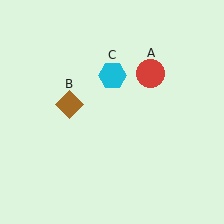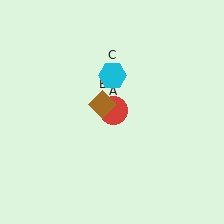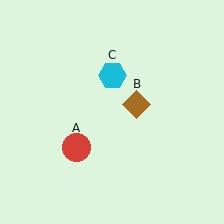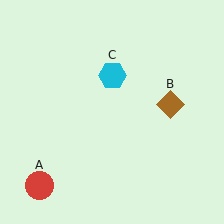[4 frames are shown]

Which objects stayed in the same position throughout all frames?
Cyan hexagon (object C) remained stationary.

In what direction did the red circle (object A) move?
The red circle (object A) moved down and to the left.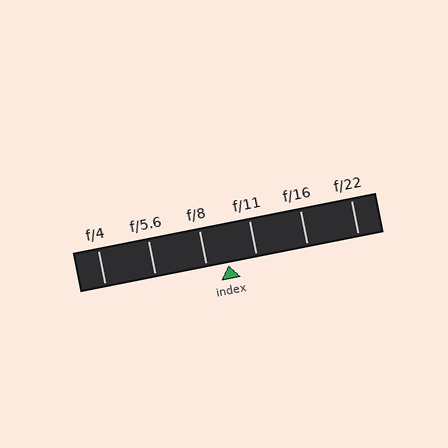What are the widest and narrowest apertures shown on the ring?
The widest aperture shown is f/4 and the narrowest is f/22.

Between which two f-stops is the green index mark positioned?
The index mark is between f/8 and f/11.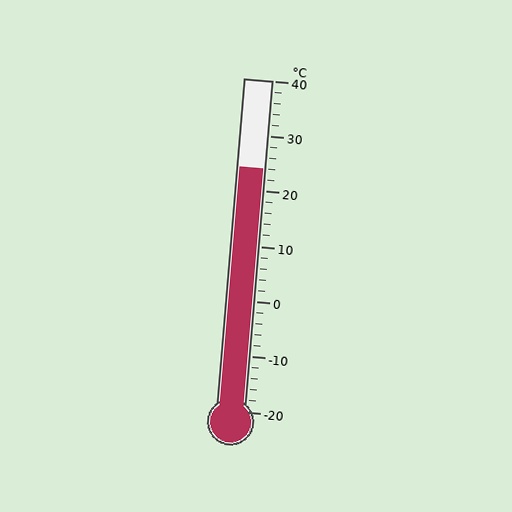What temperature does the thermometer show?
The thermometer shows approximately 24°C.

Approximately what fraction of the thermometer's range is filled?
The thermometer is filled to approximately 75% of its range.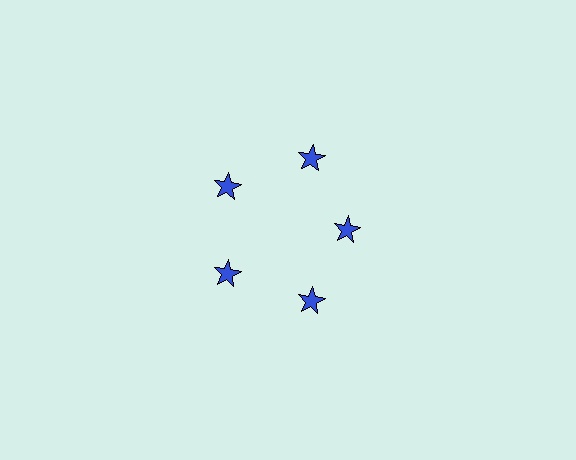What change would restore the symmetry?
The symmetry would be restored by moving it outward, back onto the ring so that all 5 stars sit at equal angles and equal distance from the center.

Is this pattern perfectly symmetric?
No. The 5 blue stars are arranged in a ring, but one element near the 3 o'clock position is pulled inward toward the center, breaking the 5-fold rotational symmetry.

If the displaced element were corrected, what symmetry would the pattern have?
It would have 5-fold rotational symmetry — the pattern would map onto itself every 72 degrees.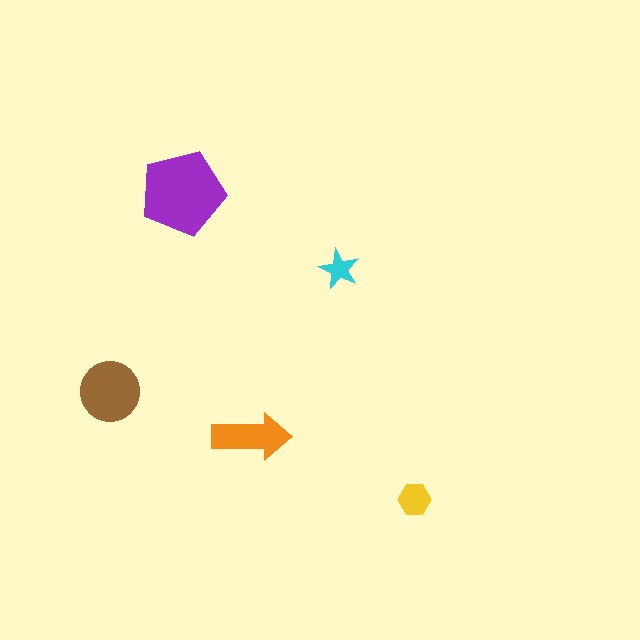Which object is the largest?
The purple pentagon.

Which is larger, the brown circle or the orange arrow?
The brown circle.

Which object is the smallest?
The cyan star.